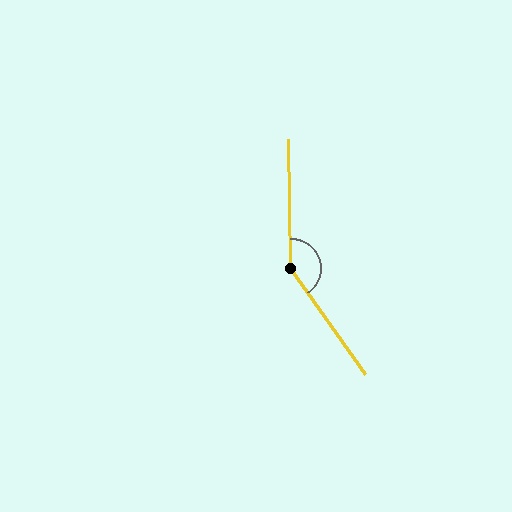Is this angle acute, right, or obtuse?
It is obtuse.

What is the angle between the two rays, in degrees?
Approximately 146 degrees.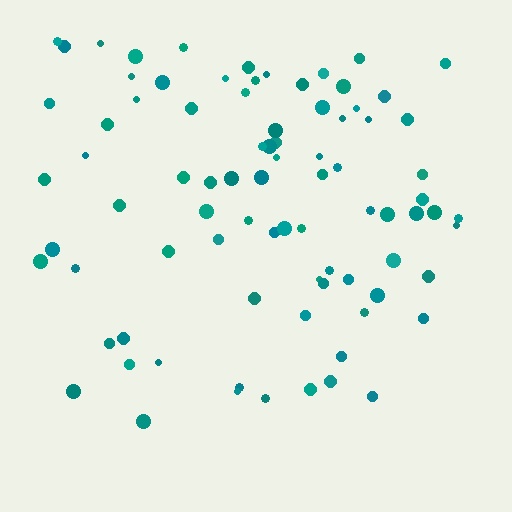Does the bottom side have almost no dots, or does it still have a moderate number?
Still a moderate number, just noticeably fewer than the top.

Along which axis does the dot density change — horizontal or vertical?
Vertical.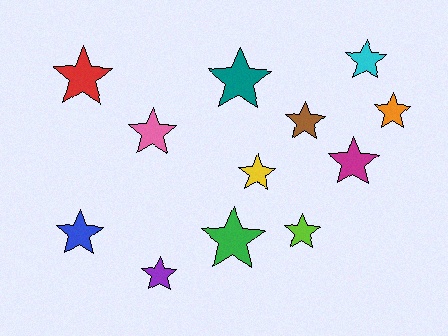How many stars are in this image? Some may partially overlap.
There are 12 stars.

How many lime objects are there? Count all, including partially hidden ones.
There is 1 lime object.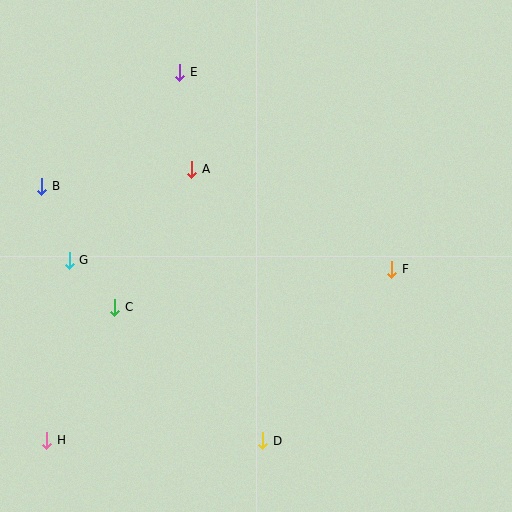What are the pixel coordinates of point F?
Point F is at (392, 269).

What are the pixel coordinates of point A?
Point A is at (192, 169).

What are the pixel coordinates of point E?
Point E is at (180, 72).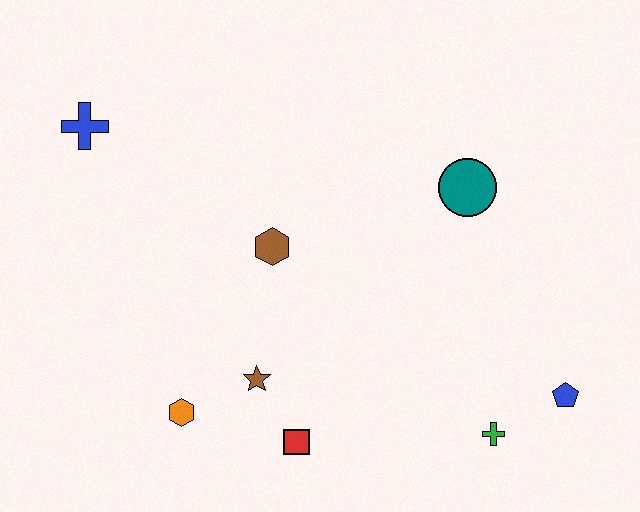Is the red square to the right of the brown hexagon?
Yes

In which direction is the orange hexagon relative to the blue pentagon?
The orange hexagon is to the left of the blue pentagon.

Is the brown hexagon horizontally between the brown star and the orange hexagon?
No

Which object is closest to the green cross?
The blue pentagon is closest to the green cross.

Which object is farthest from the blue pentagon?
The blue cross is farthest from the blue pentagon.